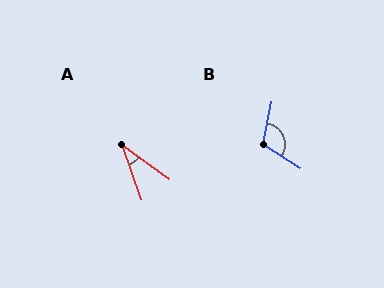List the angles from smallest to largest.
A (35°), B (113°).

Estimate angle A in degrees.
Approximately 35 degrees.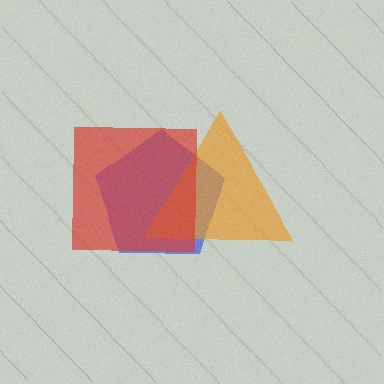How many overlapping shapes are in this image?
There are 3 overlapping shapes in the image.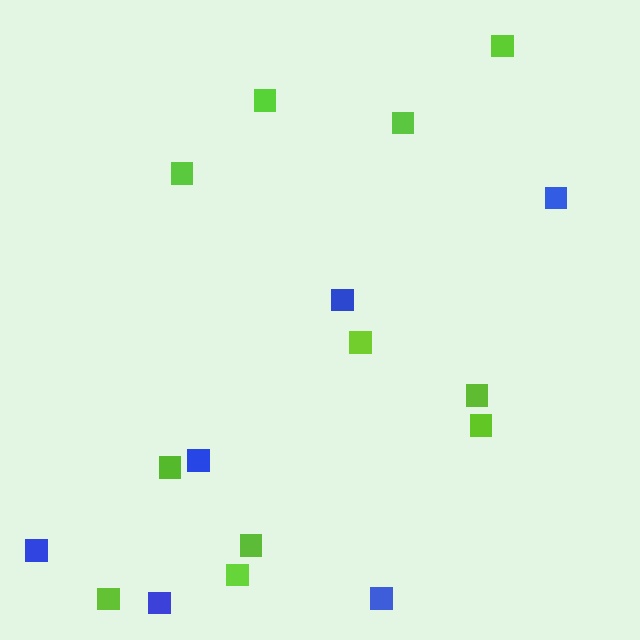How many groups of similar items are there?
There are 2 groups: one group of blue squares (6) and one group of lime squares (11).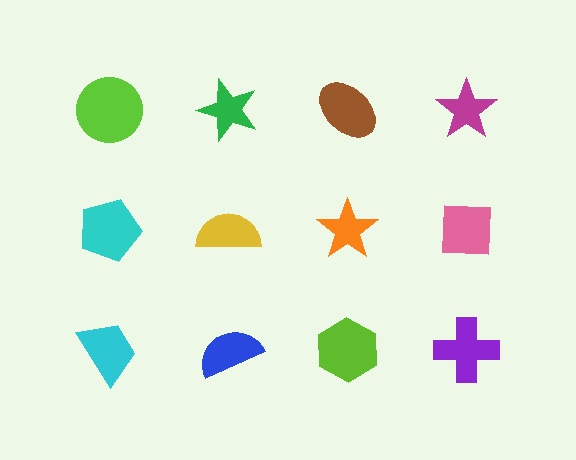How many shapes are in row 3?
4 shapes.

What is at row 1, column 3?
A brown ellipse.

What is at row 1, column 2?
A green star.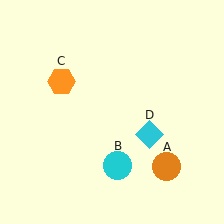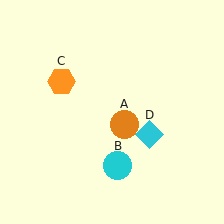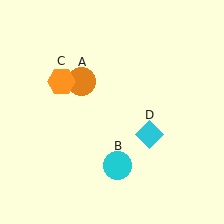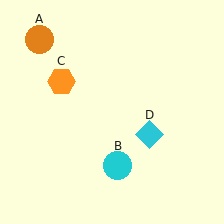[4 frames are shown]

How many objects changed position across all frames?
1 object changed position: orange circle (object A).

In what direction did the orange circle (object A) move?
The orange circle (object A) moved up and to the left.